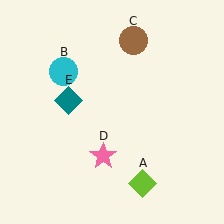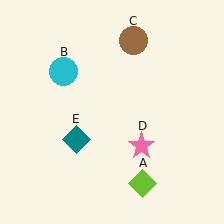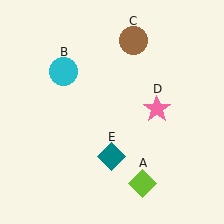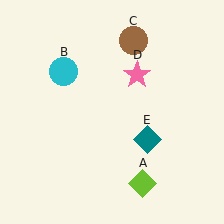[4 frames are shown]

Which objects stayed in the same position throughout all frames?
Lime diamond (object A) and cyan circle (object B) and brown circle (object C) remained stationary.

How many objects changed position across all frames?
2 objects changed position: pink star (object D), teal diamond (object E).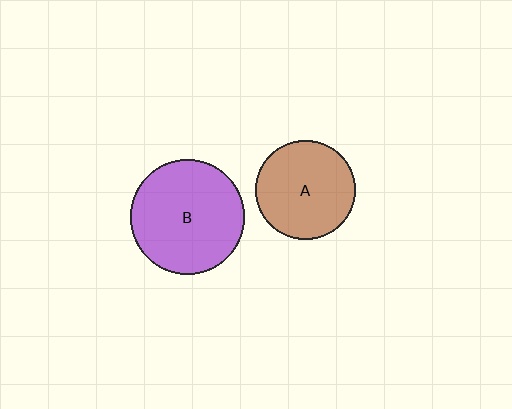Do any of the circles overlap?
No, none of the circles overlap.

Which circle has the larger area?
Circle B (purple).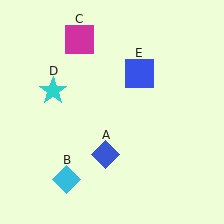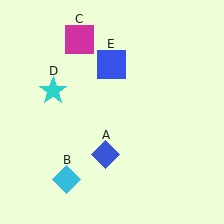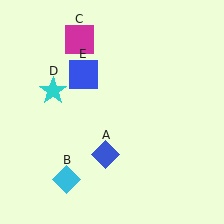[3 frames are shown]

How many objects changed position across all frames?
1 object changed position: blue square (object E).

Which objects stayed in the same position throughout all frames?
Blue diamond (object A) and cyan diamond (object B) and magenta square (object C) and cyan star (object D) remained stationary.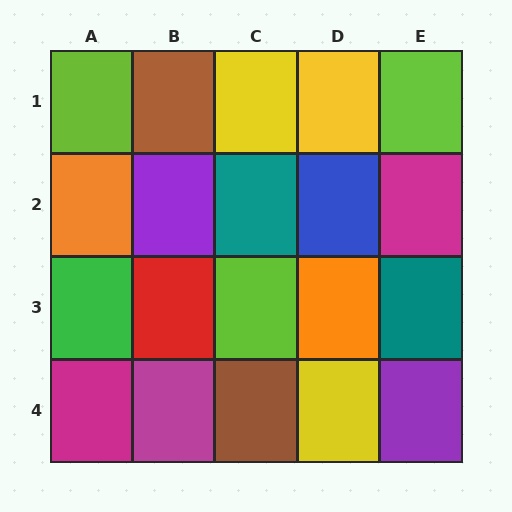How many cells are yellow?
3 cells are yellow.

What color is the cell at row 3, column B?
Red.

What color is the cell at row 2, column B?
Purple.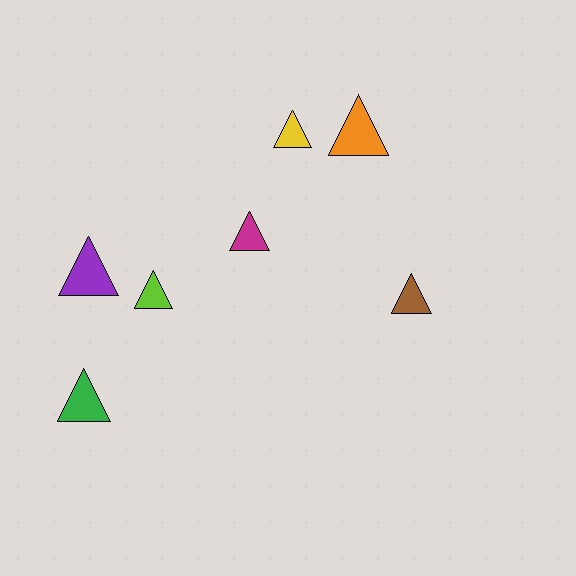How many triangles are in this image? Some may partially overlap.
There are 7 triangles.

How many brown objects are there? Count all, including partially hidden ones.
There is 1 brown object.